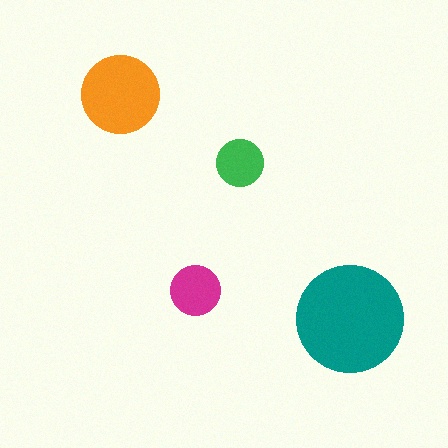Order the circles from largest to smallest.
the teal one, the orange one, the magenta one, the green one.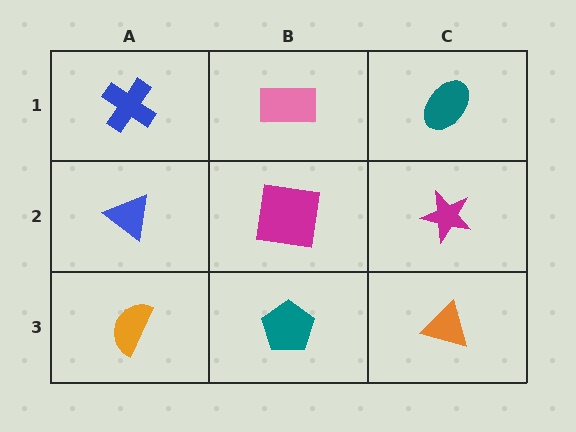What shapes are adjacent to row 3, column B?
A magenta square (row 2, column B), an orange semicircle (row 3, column A), an orange triangle (row 3, column C).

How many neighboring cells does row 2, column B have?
4.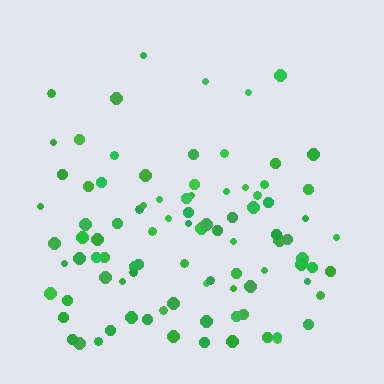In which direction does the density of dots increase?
From top to bottom, with the bottom side densest.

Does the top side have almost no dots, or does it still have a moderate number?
Still a moderate number, just noticeably fewer than the bottom.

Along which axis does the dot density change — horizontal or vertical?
Vertical.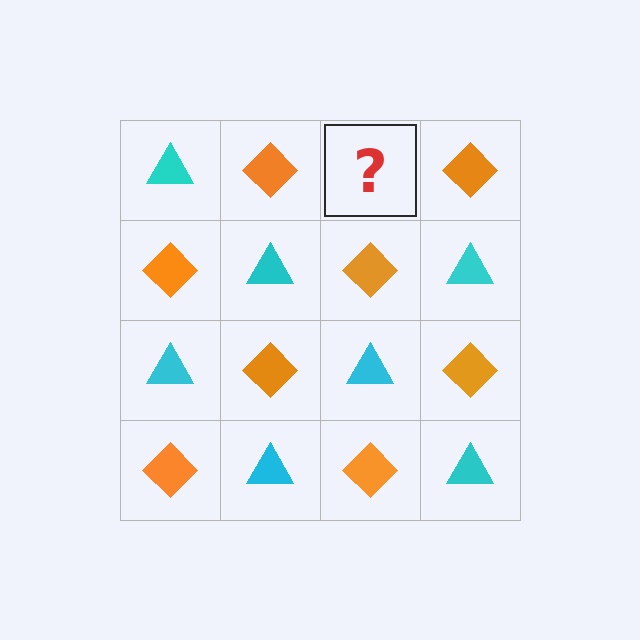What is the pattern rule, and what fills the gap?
The rule is that it alternates cyan triangle and orange diamond in a checkerboard pattern. The gap should be filled with a cyan triangle.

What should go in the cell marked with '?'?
The missing cell should contain a cyan triangle.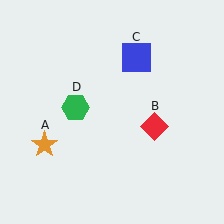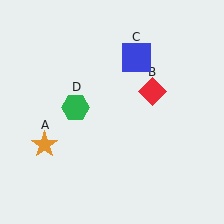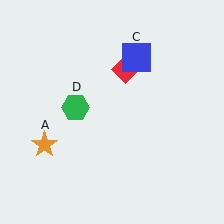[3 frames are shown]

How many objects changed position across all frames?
1 object changed position: red diamond (object B).